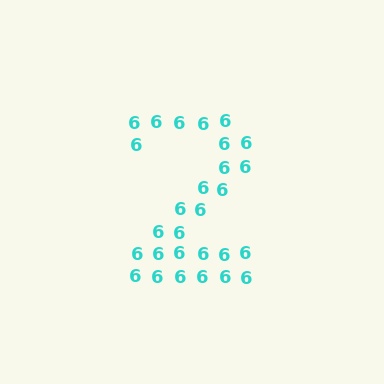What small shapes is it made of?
It is made of small digit 6's.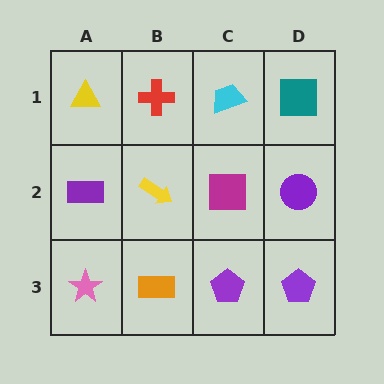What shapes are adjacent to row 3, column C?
A magenta square (row 2, column C), an orange rectangle (row 3, column B), a purple pentagon (row 3, column D).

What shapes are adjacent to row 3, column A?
A purple rectangle (row 2, column A), an orange rectangle (row 3, column B).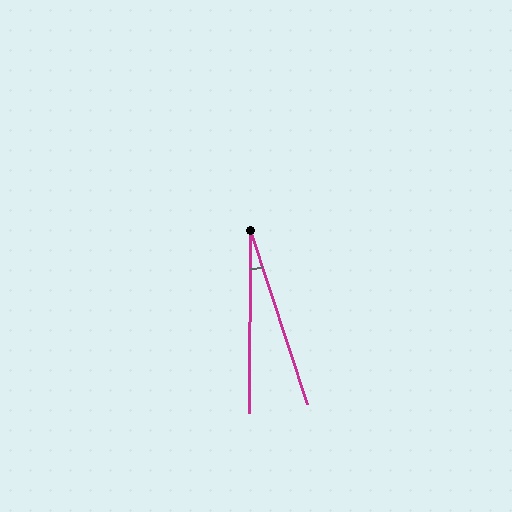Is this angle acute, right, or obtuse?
It is acute.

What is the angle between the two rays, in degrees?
Approximately 18 degrees.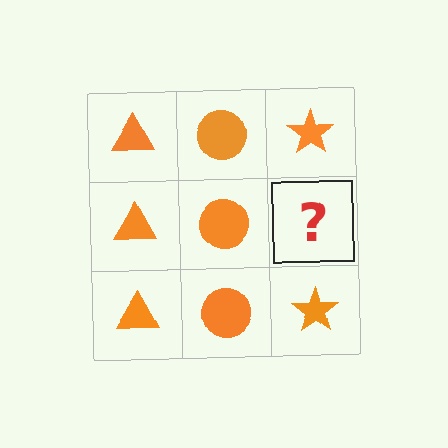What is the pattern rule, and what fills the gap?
The rule is that each column has a consistent shape. The gap should be filled with an orange star.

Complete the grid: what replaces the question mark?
The question mark should be replaced with an orange star.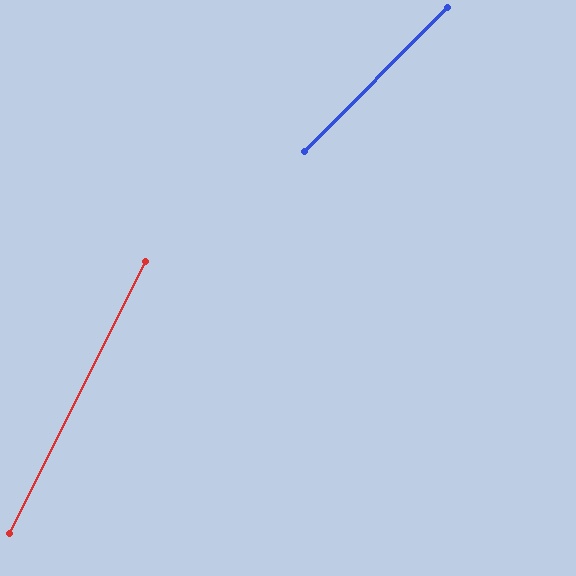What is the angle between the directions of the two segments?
Approximately 18 degrees.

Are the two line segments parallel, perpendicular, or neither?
Neither parallel nor perpendicular — they differ by about 18°.